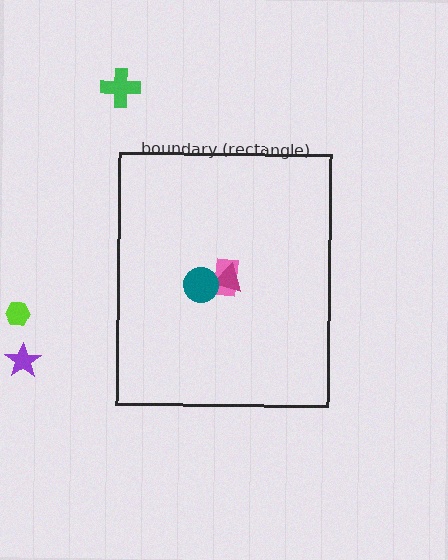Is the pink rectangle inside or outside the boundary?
Inside.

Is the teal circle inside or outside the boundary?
Inside.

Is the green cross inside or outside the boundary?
Outside.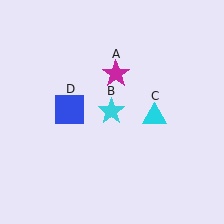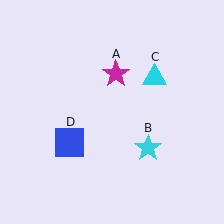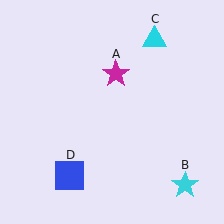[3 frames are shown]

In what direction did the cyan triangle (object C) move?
The cyan triangle (object C) moved up.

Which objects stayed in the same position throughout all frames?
Magenta star (object A) remained stationary.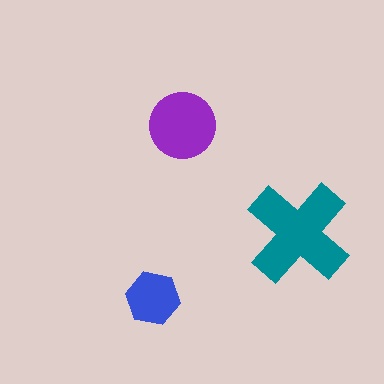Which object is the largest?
The teal cross.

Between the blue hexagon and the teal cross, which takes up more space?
The teal cross.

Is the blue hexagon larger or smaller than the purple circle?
Smaller.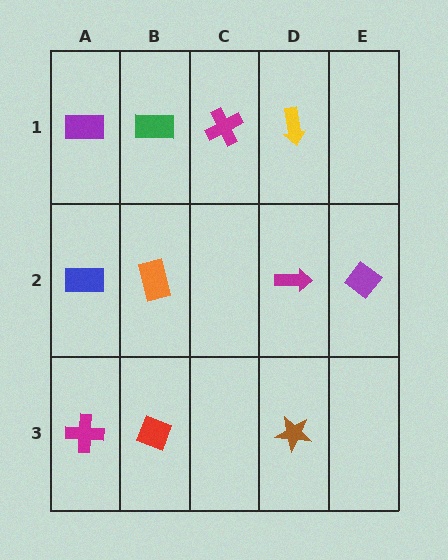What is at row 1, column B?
A green rectangle.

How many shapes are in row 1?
4 shapes.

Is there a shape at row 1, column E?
No, that cell is empty.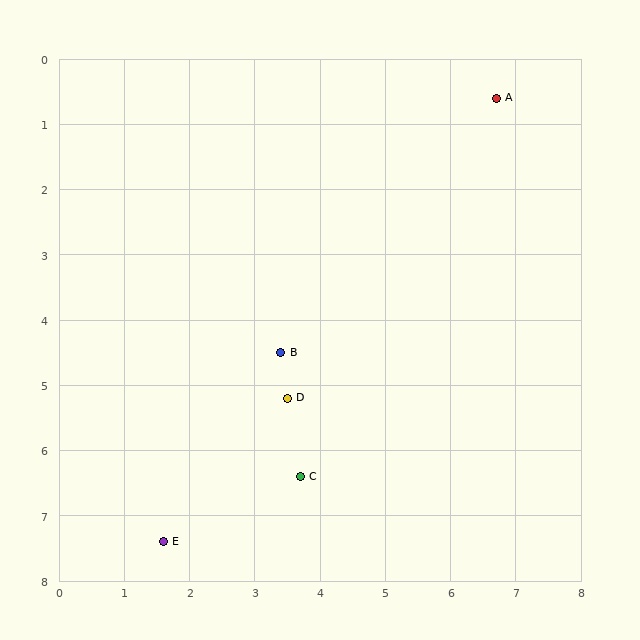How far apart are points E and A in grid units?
Points E and A are about 8.5 grid units apart.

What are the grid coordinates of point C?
Point C is at approximately (3.7, 6.4).